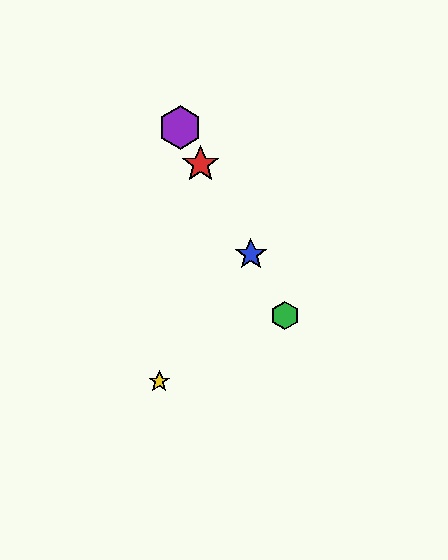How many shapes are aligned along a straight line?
4 shapes (the red star, the blue star, the green hexagon, the purple hexagon) are aligned along a straight line.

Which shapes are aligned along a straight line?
The red star, the blue star, the green hexagon, the purple hexagon are aligned along a straight line.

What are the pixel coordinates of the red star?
The red star is at (200, 164).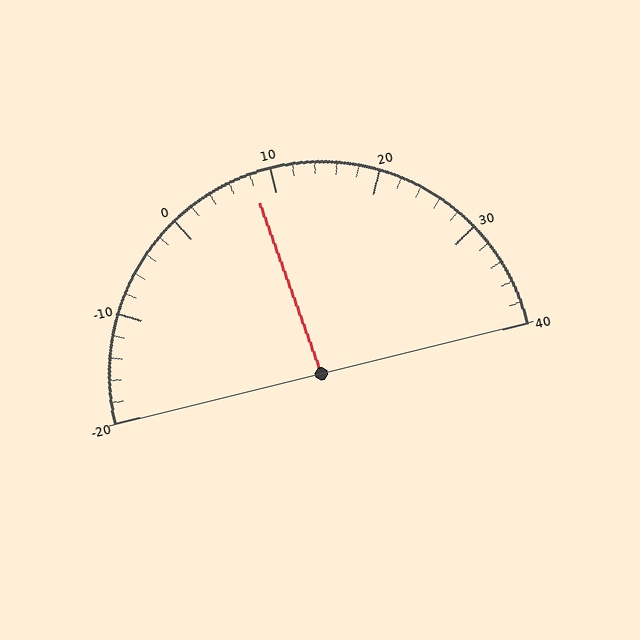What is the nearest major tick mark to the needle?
The nearest major tick mark is 10.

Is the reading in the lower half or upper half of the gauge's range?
The reading is in the lower half of the range (-20 to 40).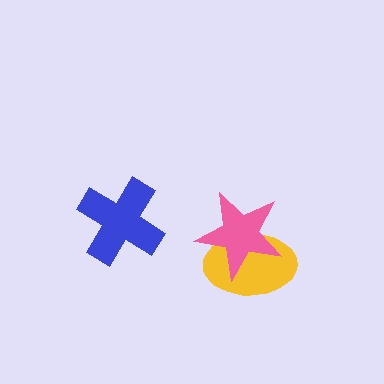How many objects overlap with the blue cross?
0 objects overlap with the blue cross.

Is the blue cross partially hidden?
No, no other shape covers it.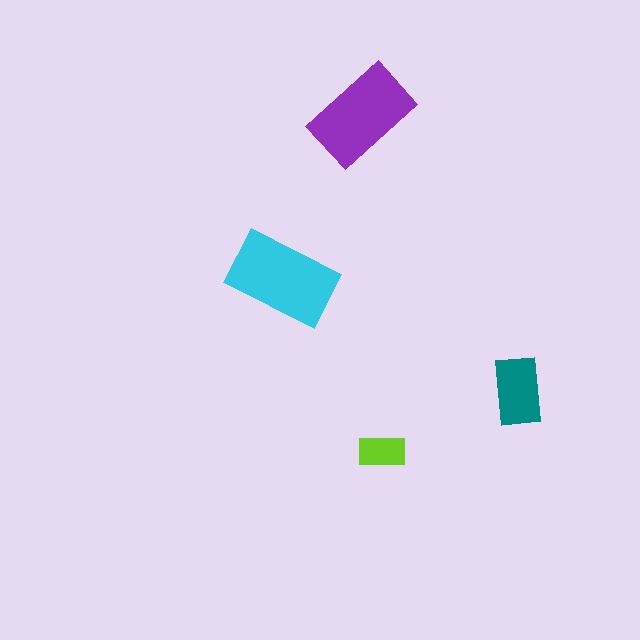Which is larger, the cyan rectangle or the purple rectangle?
The cyan one.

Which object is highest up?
The purple rectangle is topmost.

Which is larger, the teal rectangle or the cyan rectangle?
The cyan one.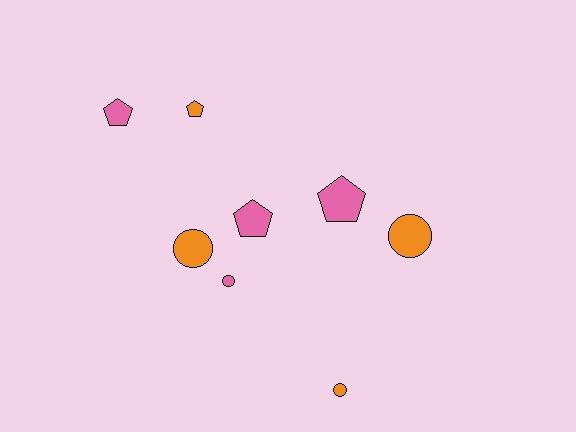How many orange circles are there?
There are 3 orange circles.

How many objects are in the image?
There are 8 objects.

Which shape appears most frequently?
Pentagon, with 4 objects.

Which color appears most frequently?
Pink, with 4 objects.